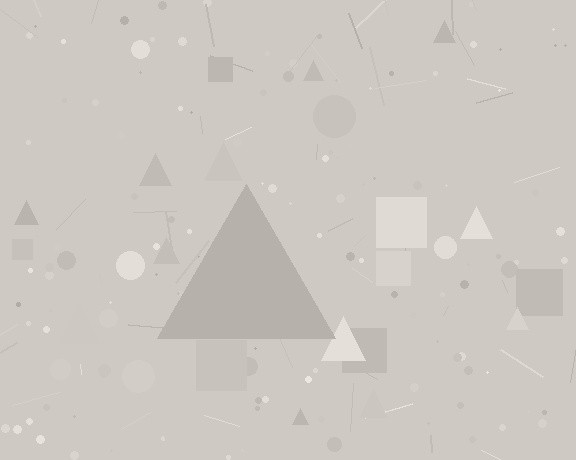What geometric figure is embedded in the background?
A triangle is embedded in the background.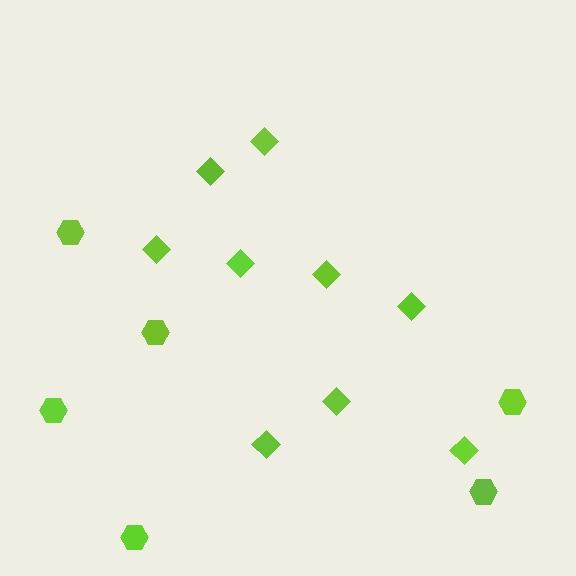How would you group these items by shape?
There are 2 groups: one group of diamonds (9) and one group of hexagons (6).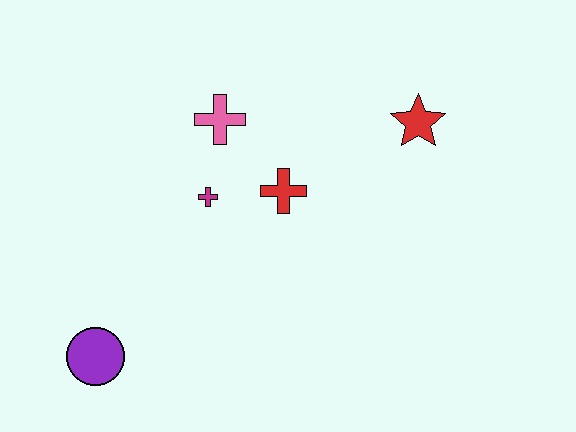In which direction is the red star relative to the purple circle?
The red star is to the right of the purple circle.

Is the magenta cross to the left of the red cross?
Yes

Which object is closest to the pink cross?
The magenta cross is closest to the pink cross.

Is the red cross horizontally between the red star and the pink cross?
Yes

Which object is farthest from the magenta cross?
The red star is farthest from the magenta cross.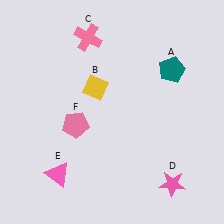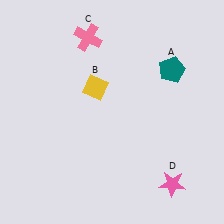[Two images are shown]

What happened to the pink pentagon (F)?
The pink pentagon (F) was removed in Image 2. It was in the bottom-left area of Image 1.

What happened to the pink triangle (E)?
The pink triangle (E) was removed in Image 2. It was in the bottom-left area of Image 1.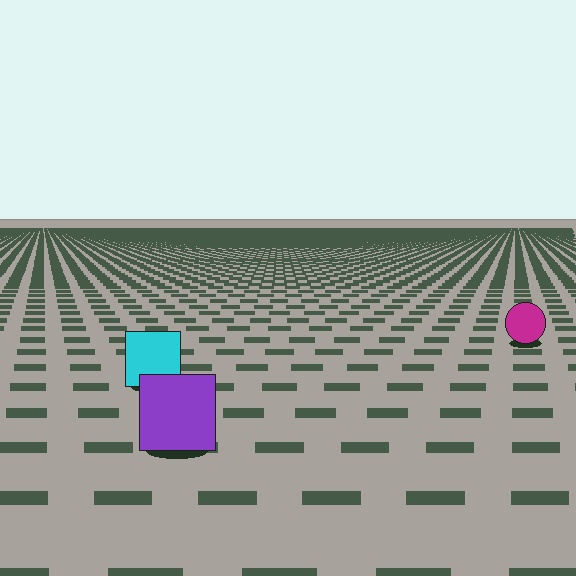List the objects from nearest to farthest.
From nearest to farthest: the purple square, the cyan square, the magenta circle.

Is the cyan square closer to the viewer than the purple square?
No. The purple square is closer — you can tell from the texture gradient: the ground texture is coarser near it.